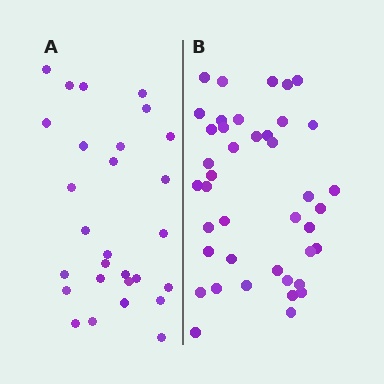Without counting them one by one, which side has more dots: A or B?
Region B (the right region) has more dots.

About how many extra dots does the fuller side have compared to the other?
Region B has approximately 15 more dots than region A.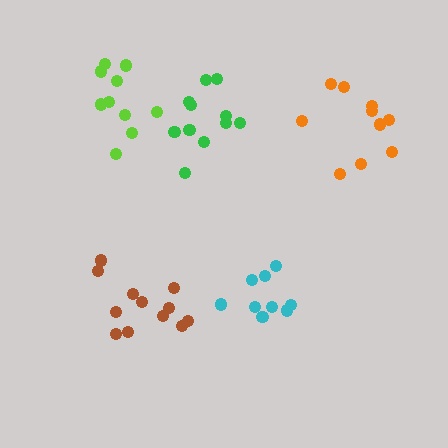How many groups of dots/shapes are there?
There are 5 groups.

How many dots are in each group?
Group 1: 11 dots, Group 2: 9 dots, Group 3: 10 dots, Group 4: 10 dots, Group 5: 12 dots (52 total).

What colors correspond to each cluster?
The clusters are colored: green, cyan, lime, orange, brown.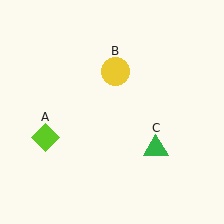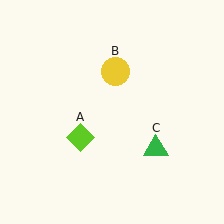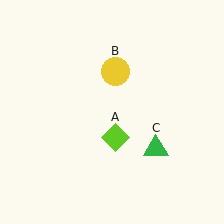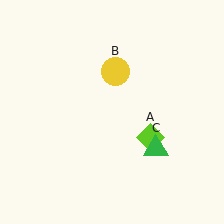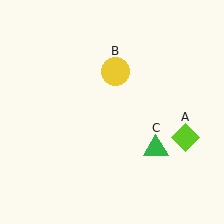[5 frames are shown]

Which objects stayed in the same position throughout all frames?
Yellow circle (object B) and green triangle (object C) remained stationary.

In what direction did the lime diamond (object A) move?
The lime diamond (object A) moved right.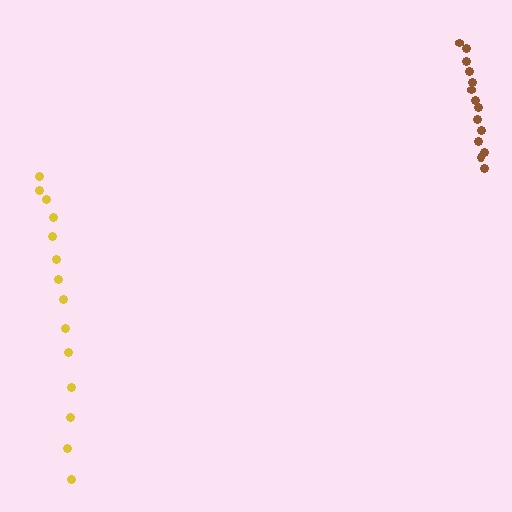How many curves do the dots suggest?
There are 2 distinct paths.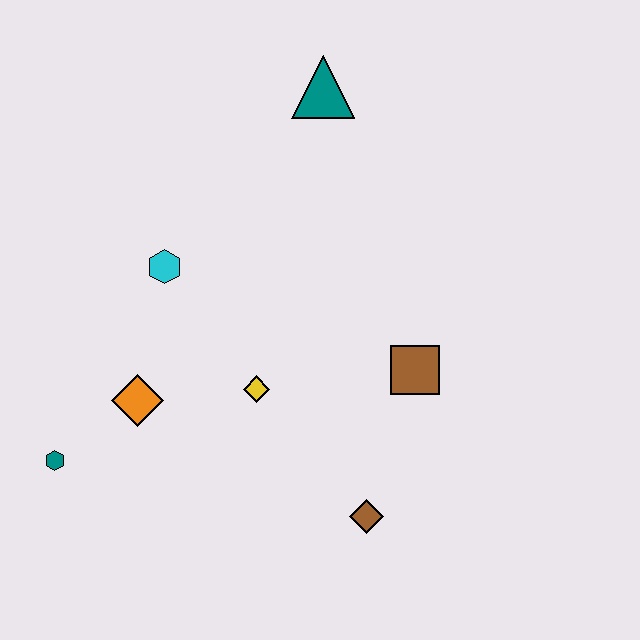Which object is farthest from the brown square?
The teal hexagon is farthest from the brown square.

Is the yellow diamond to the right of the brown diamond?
No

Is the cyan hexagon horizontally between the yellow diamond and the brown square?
No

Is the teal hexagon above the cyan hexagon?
No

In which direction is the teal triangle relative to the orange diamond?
The teal triangle is above the orange diamond.